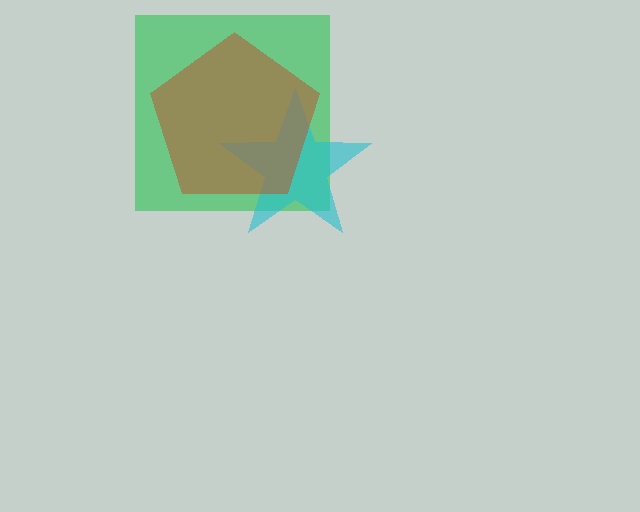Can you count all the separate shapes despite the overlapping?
Yes, there are 3 separate shapes.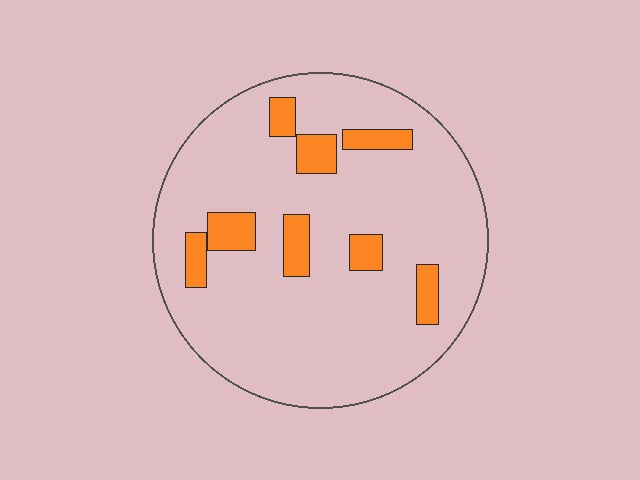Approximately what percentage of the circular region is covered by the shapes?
Approximately 15%.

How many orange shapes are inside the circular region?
8.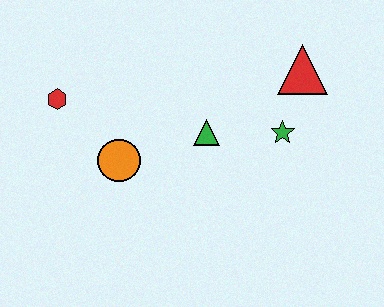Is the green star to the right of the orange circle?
Yes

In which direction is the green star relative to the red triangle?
The green star is below the red triangle.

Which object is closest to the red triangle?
The green star is closest to the red triangle.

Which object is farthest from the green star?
The red hexagon is farthest from the green star.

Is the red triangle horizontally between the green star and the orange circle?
No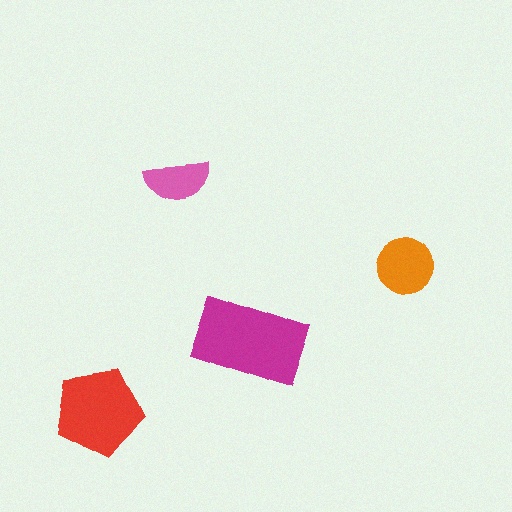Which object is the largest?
The magenta rectangle.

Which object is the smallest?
The pink semicircle.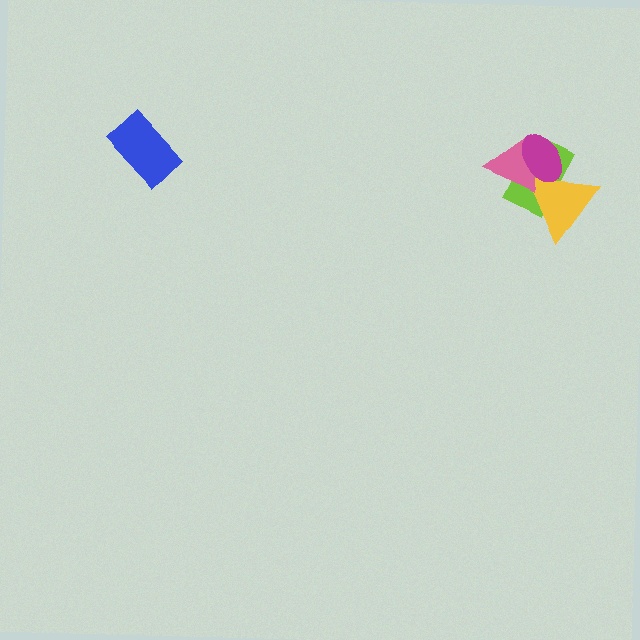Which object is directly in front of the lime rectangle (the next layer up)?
The yellow triangle is directly in front of the lime rectangle.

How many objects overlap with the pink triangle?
3 objects overlap with the pink triangle.